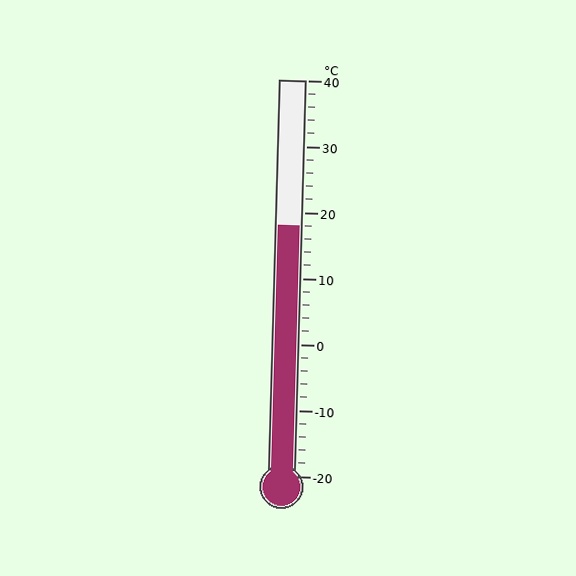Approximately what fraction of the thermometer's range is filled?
The thermometer is filled to approximately 65% of its range.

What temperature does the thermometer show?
The thermometer shows approximately 18°C.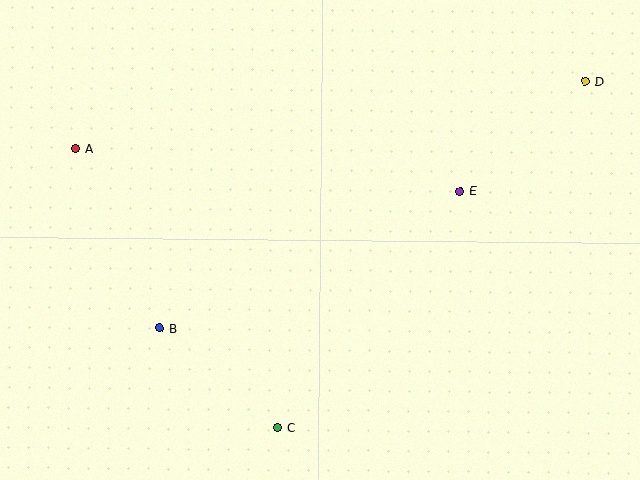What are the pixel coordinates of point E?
Point E is at (460, 192).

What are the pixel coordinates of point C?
Point C is at (278, 428).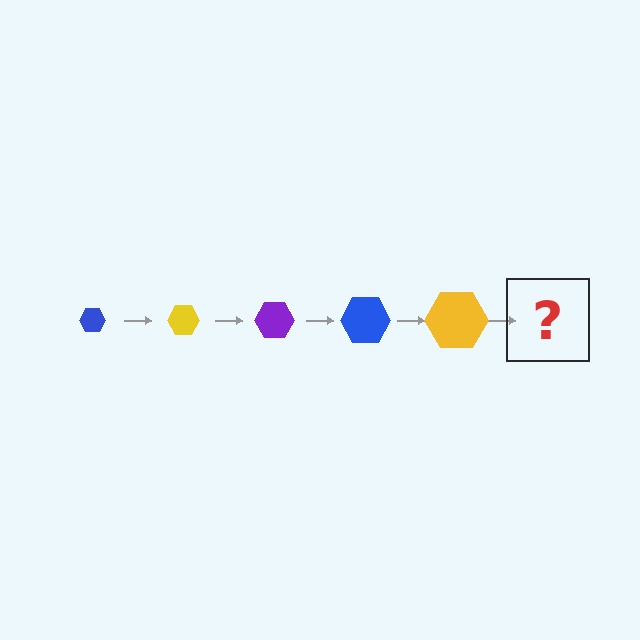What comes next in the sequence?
The next element should be a purple hexagon, larger than the previous one.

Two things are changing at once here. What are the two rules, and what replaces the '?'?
The two rules are that the hexagon grows larger each step and the color cycles through blue, yellow, and purple. The '?' should be a purple hexagon, larger than the previous one.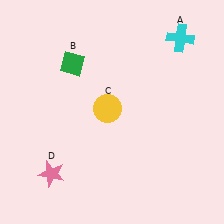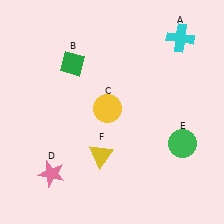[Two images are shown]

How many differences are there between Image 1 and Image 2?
There are 2 differences between the two images.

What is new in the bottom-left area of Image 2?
A yellow triangle (F) was added in the bottom-left area of Image 2.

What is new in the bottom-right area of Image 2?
A green circle (E) was added in the bottom-right area of Image 2.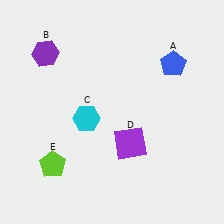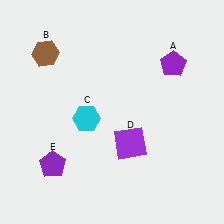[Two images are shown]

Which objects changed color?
A changed from blue to purple. B changed from purple to brown. E changed from lime to purple.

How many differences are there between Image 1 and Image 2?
There are 3 differences between the two images.